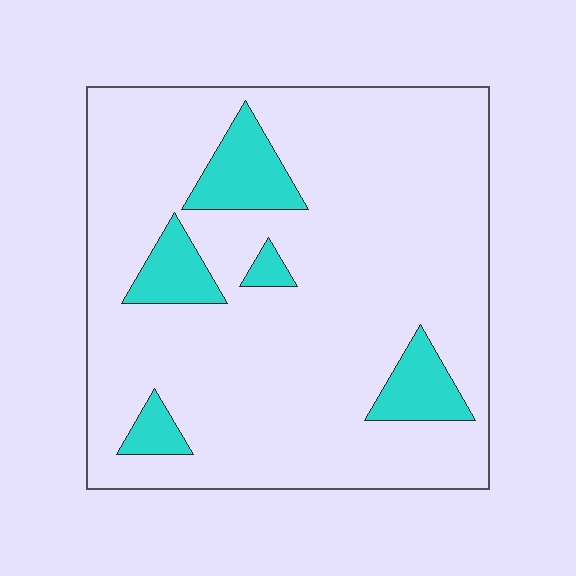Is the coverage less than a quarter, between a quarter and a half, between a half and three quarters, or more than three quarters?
Less than a quarter.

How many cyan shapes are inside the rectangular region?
5.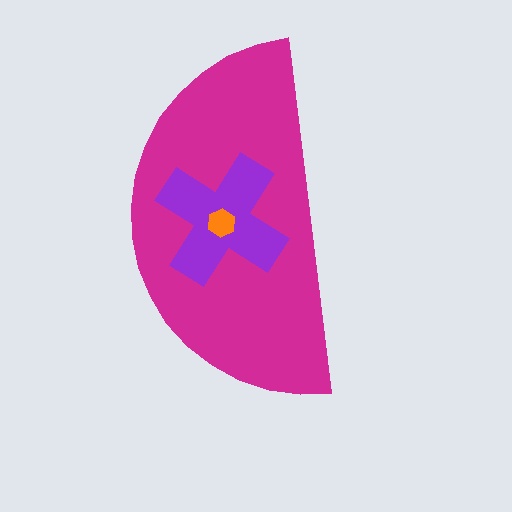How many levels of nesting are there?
3.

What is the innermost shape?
The orange hexagon.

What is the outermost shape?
The magenta semicircle.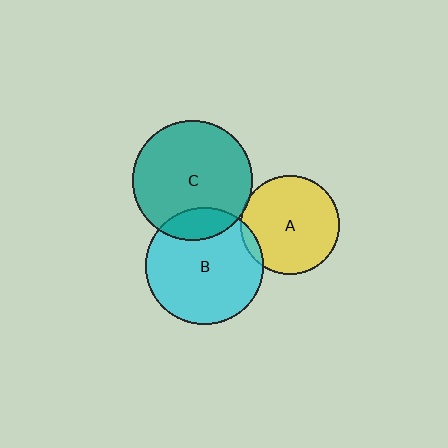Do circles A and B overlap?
Yes.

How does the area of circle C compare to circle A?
Approximately 1.5 times.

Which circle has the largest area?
Circle C (teal).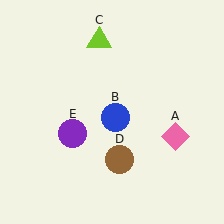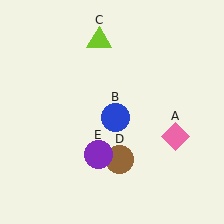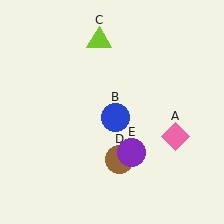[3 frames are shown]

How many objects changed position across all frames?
1 object changed position: purple circle (object E).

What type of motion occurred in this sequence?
The purple circle (object E) rotated counterclockwise around the center of the scene.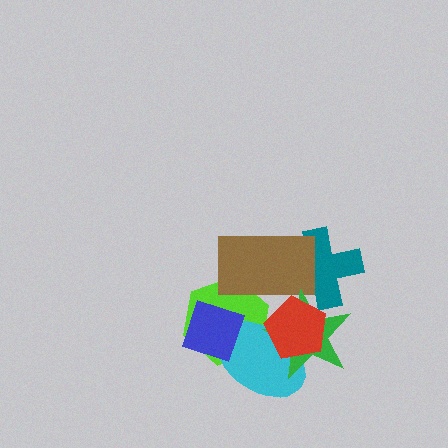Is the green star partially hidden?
Yes, it is partially covered by another shape.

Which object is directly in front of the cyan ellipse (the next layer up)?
The green star is directly in front of the cyan ellipse.